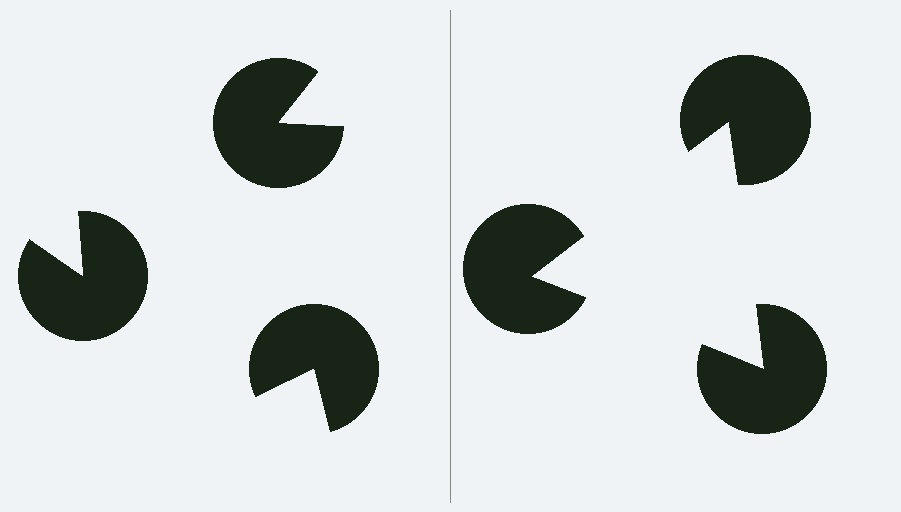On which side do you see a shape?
An illusory triangle appears on the right side. On the left side the wedge cuts are rotated, so no coherent shape forms.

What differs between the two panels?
The pac-man discs are positioned identically on both sides; only the wedge orientations differ. On the right they align to a triangle; on the left they are misaligned.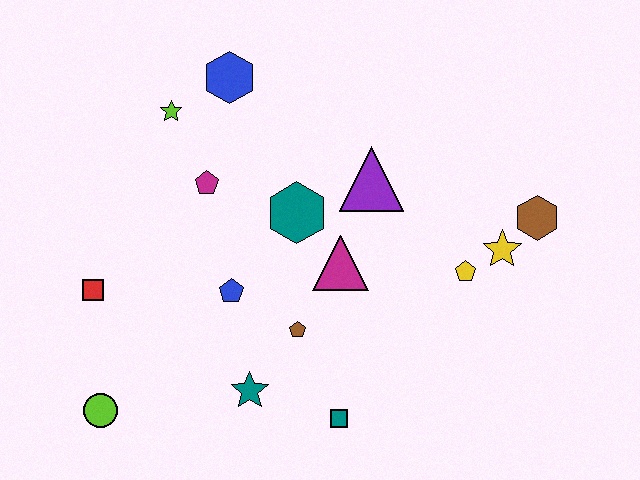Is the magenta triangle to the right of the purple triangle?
No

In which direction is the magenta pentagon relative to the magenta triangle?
The magenta pentagon is to the left of the magenta triangle.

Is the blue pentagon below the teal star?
No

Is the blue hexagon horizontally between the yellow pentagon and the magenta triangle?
No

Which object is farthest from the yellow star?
The lime circle is farthest from the yellow star.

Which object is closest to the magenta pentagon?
The lime star is closest to the magenta pentagon.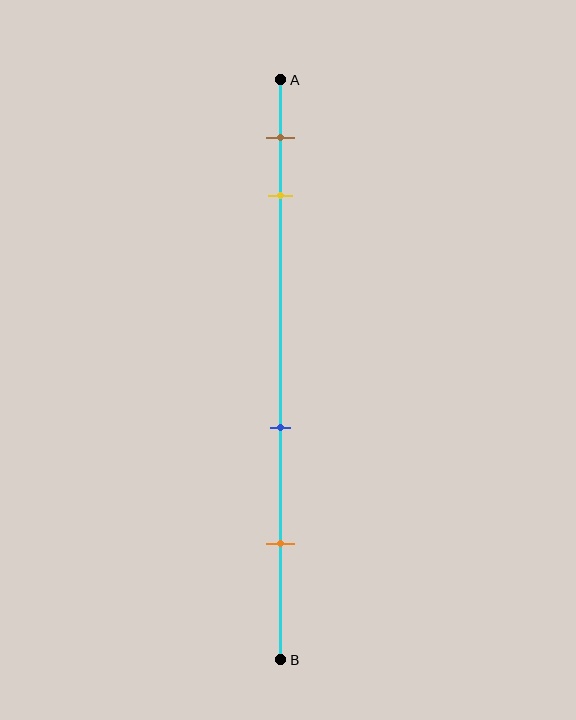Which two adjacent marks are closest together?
The brown and yellow marks are the closest adjacent pair.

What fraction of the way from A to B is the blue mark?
The blue mark is approximately 60% (0.6) of the way from A to B.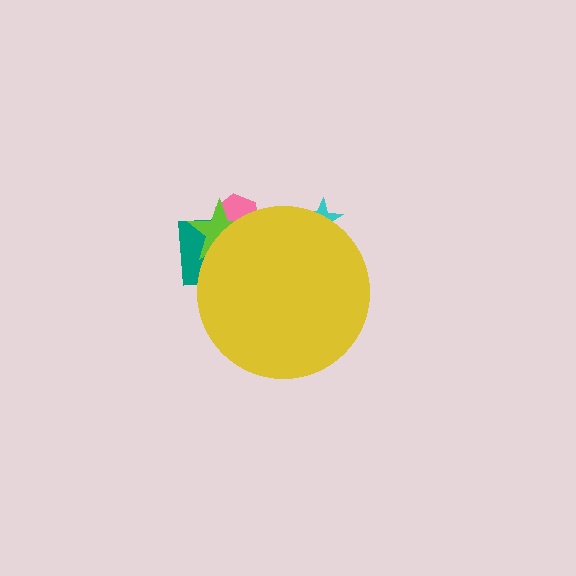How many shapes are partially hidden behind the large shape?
4 shapes are partially hidden.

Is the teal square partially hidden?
Yes, the teal square is partially hidden behind the yellow circle.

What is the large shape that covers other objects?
A yellow circle.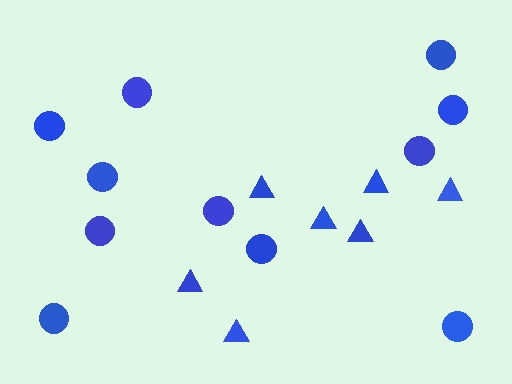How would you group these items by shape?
There are 2 groups: one group of circles (11) and one group of triangles (7).